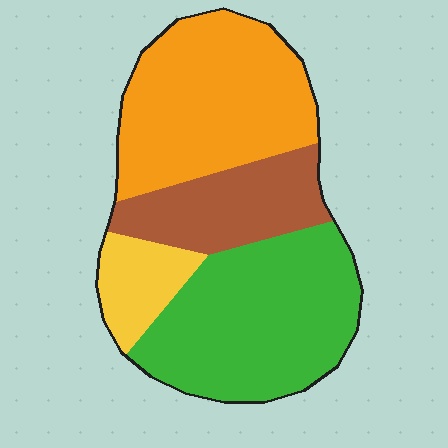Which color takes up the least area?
Yellow, at roughly 10%.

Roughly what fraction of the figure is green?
Green covers roughly 35% of the figure.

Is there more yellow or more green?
Green.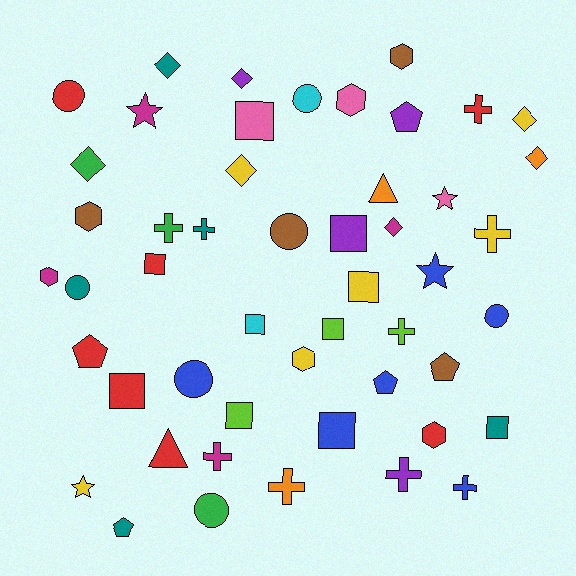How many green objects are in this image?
There are 3 green objects.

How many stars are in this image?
There are 4 stars.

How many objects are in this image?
There are 50 objects.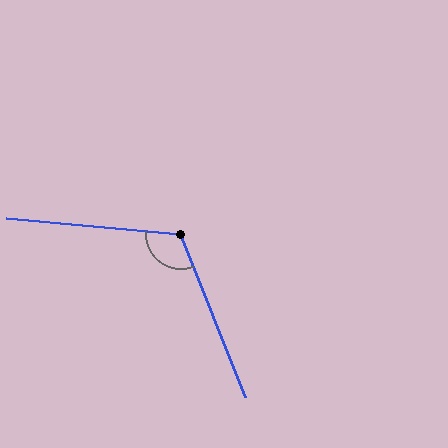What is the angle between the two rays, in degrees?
Approximately 117 degrees.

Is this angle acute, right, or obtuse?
It is obtuse.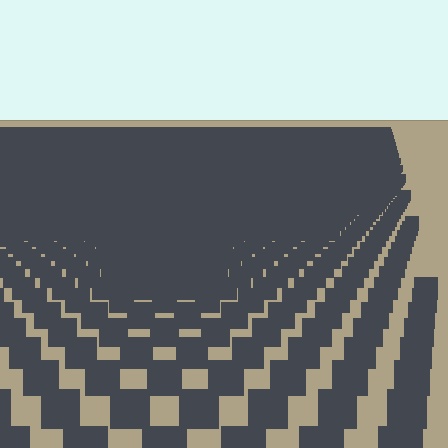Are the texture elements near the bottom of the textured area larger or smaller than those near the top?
Larger. Near the bottom, elements are closer to the viewer and appear at a bigger on-screen size.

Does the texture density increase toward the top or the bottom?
Density increases toward the top.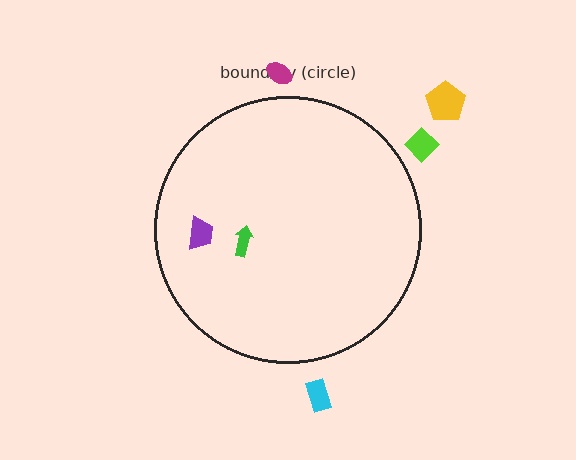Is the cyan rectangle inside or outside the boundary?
Outside.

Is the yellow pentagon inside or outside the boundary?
Outside.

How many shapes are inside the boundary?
2 inside, 4 outside.